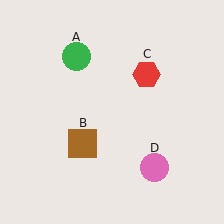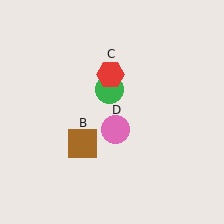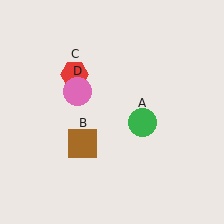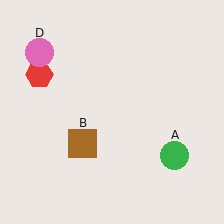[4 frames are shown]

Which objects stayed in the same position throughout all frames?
Brown square (object B) remained stationary.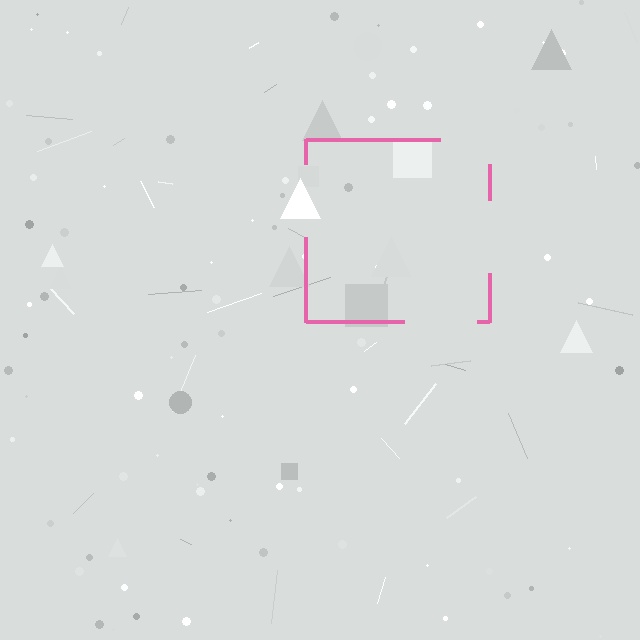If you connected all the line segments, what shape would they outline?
They would outline a square.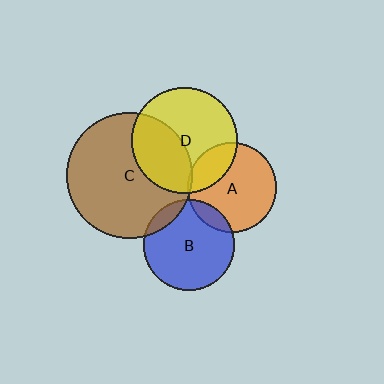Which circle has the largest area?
Circle C (brown).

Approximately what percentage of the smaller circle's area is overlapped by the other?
Approximately 10%.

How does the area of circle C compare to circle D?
Approximately 1.4 times.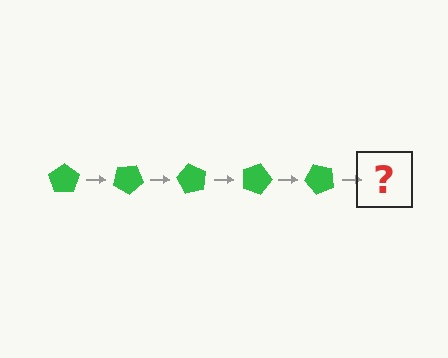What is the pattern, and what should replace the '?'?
The pattern is that the pentagon rotates 30 degrees each step. The '?' should be a green pentagon rotated 150 degrees.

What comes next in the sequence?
The next element should be a green pentagon rotated 150 degrees.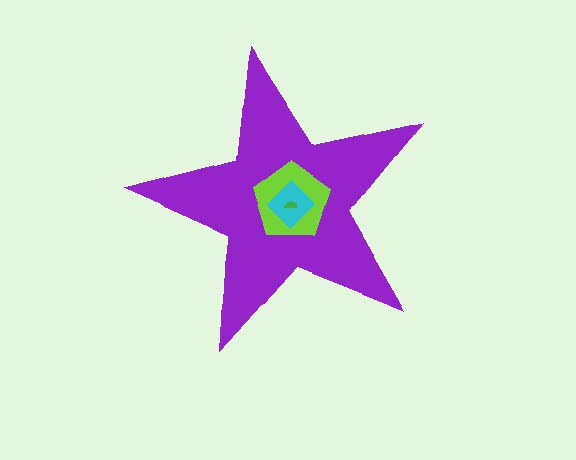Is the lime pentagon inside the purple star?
Yes.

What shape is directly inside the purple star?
The lime pentagon.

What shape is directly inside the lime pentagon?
The cyan diamond.